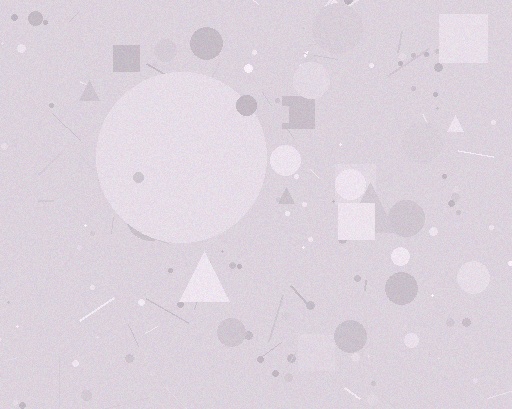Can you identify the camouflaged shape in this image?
The camouflaged shape is a circle.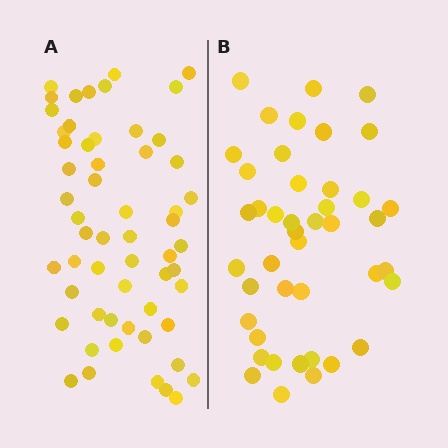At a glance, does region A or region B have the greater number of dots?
Region A (the left region) has more dots.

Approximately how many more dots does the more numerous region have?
Region A has approximately 15 more dots than region B.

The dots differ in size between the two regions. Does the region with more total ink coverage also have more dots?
No. Region B has more total ink coverage because its dots are larger, but region A actually contains more individual dots. Total area can be misleading — the number of items is what matters here.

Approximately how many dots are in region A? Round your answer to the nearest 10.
About 60 dots. (The exact count is 57, which rounds to 60.)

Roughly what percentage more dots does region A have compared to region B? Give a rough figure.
About 35% more.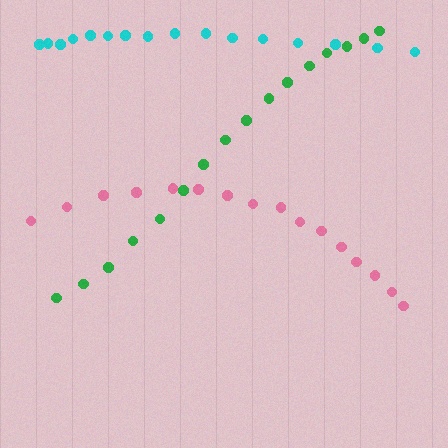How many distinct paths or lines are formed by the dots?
There are 3 distinct paths.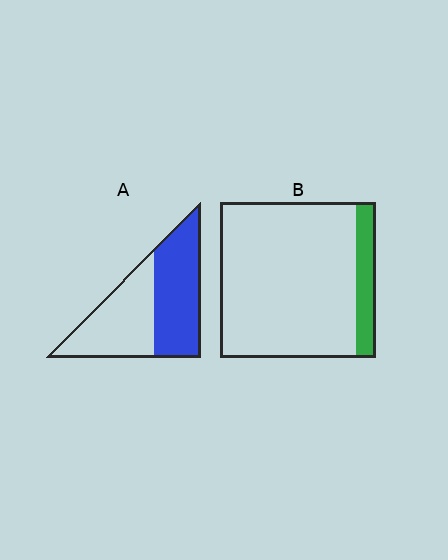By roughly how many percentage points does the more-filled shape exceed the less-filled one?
By roughly 40 percentage points (A over B).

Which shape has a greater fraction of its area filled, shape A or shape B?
Shape A.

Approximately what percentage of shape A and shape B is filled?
A is approximately 50% and B is approximately 15%.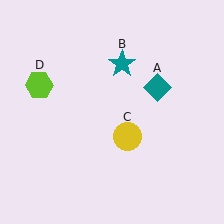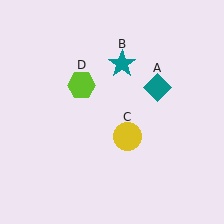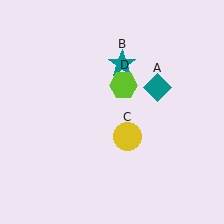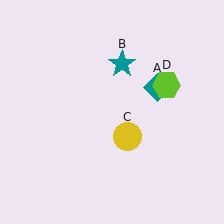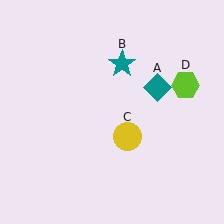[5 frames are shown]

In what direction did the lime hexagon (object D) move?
The lime hexagon (object D) moved right.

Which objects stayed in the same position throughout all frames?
Teal diamond (object A) and teal star (object B) and yellow circle (object C) remained stationary.